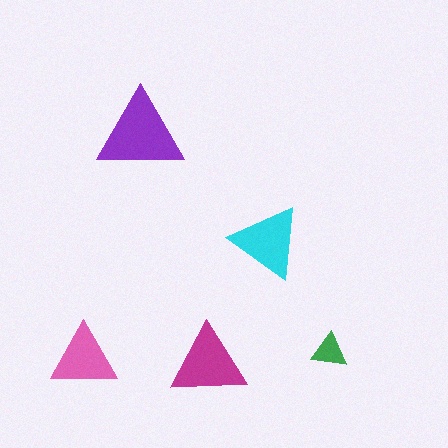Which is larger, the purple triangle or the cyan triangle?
The purple one.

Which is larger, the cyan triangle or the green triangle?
The cyan one.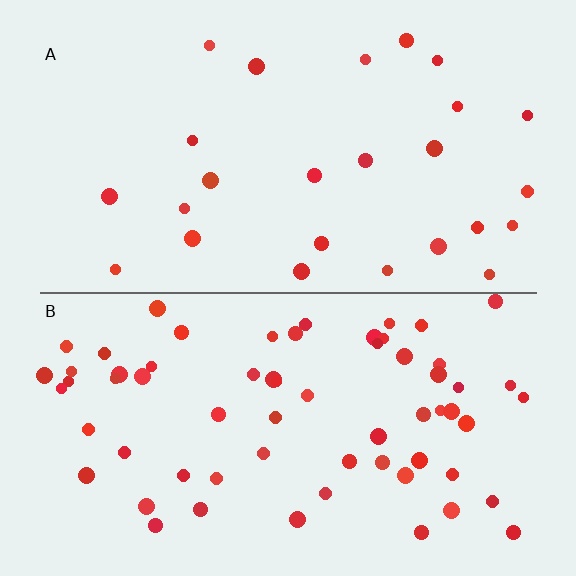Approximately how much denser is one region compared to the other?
Approximately 2.5× — region B over region A.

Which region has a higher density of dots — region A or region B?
B (the bottom).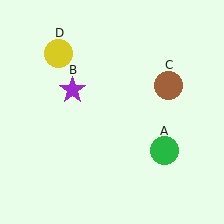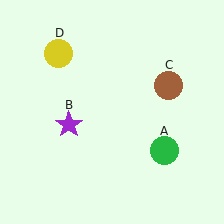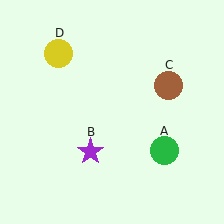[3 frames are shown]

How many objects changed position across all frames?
1 object changed position: purple star (object B).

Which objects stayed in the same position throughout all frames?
Green circle (object A) and brown circle (object C) and yellow circle (object D) remained stationary.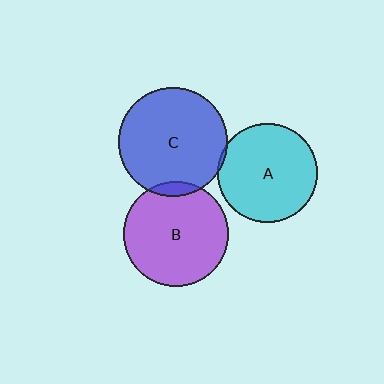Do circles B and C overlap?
Yes.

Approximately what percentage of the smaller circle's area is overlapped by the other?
Approximately 5%.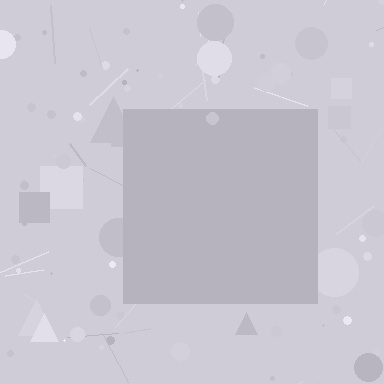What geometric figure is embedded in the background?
A square is embedded in the background.